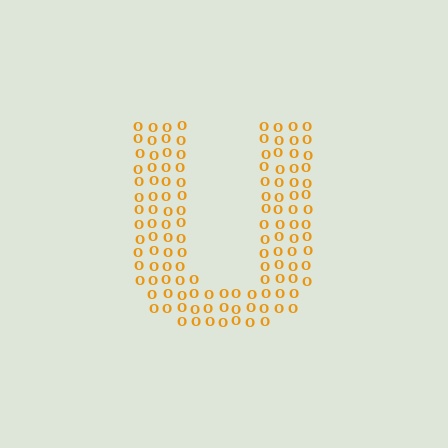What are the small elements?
The small elements are letter O's.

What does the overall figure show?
The overall figure shows the letter U.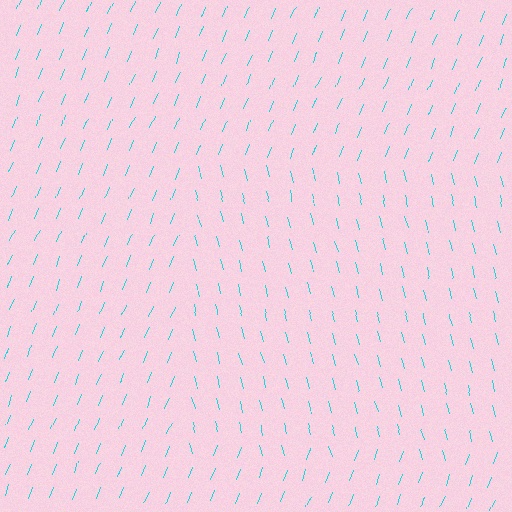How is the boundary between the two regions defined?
The boundary is defined purely by a change in line orientation (approximately 37 degrees difference). All lines are the same color and thickness.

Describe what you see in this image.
The image is filled with small cyan line segments. A rectangle region in the image has lines oriented differently from the surrounding lines, creating a visible texture boundary.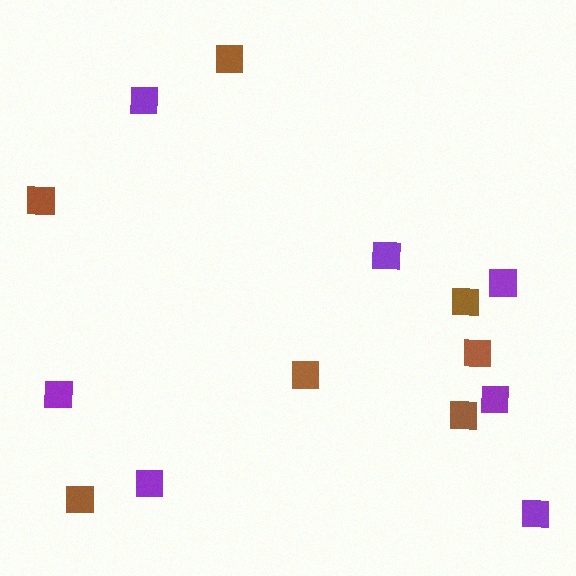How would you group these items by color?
There are 2 groups: one group of brown squares (7) and one group of purple squares (7).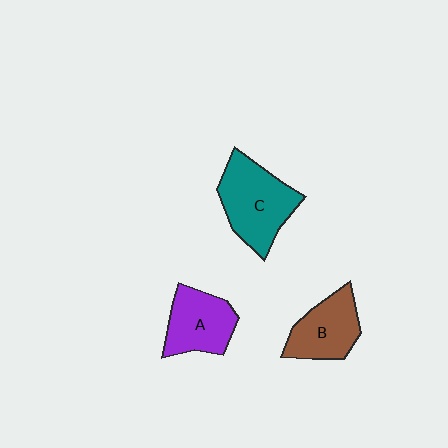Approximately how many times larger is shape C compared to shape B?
Approximately 1.4 times.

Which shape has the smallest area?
Shape B (brown).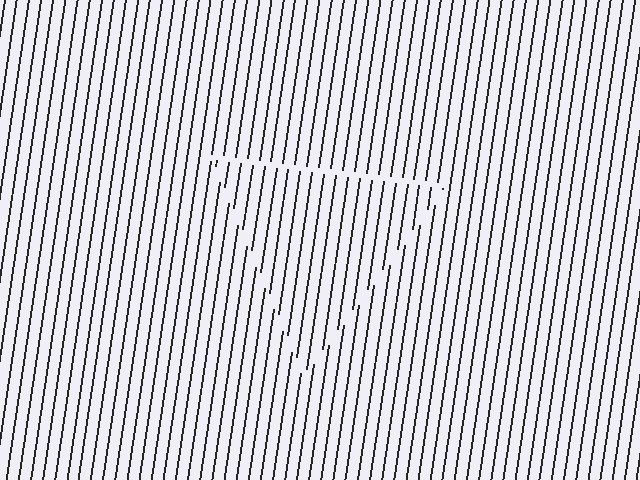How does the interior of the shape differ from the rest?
The interior of the shape contains the same grating, shifted by half a period — the contour is defined by the phase discontinuity where line-ends from the inner and outer gratings abut.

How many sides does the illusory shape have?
3 sides — the line-ends trace a triangle.